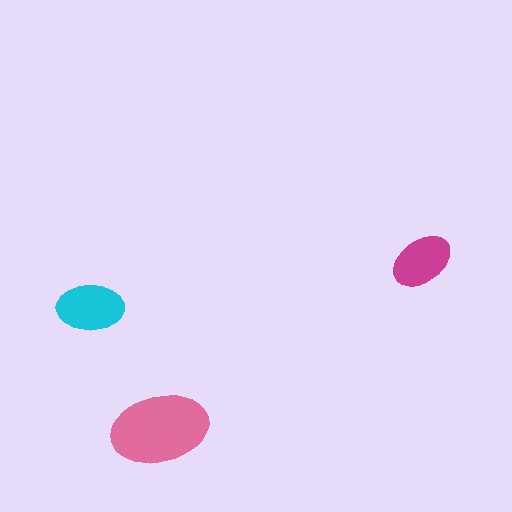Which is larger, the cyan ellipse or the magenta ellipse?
The cyan one.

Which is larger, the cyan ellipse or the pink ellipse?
The pink one.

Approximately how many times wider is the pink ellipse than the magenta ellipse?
About 1.5 times wider.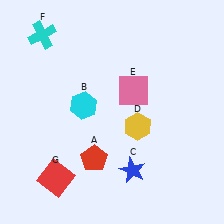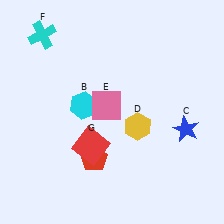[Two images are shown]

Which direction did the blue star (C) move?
The blue star (C) moved right.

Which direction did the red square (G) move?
The red square (G) moved right.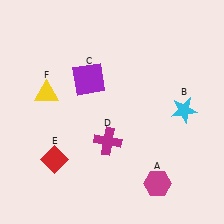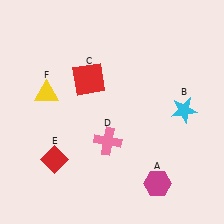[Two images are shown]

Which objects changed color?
C changed from purple to red. D changed from magenta to pink.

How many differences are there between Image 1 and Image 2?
There are 2 differences between the two images.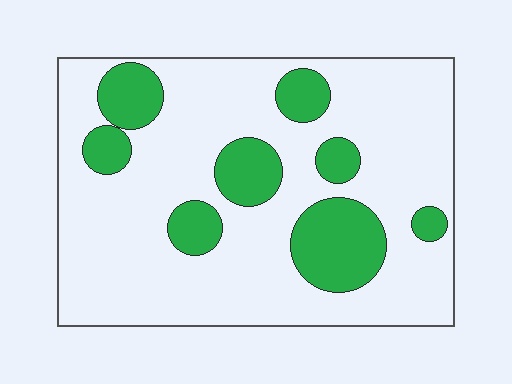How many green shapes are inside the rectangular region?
8.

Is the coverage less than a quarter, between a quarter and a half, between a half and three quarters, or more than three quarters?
Less than a quarter.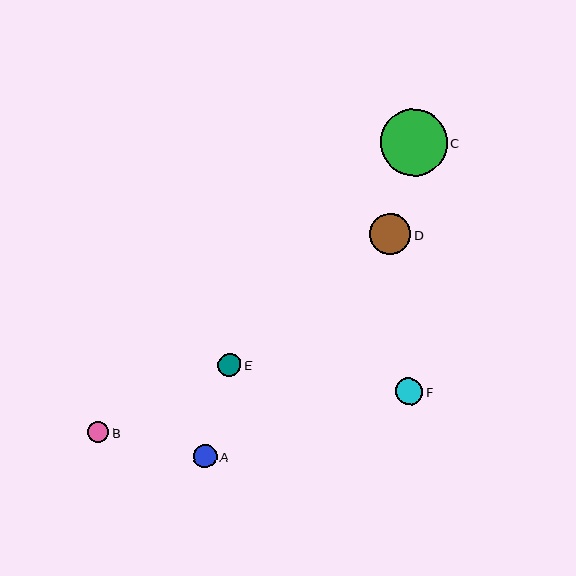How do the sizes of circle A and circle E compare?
Circle A and circle E are approximately the same size.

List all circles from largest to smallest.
From largest to smallest: C, D, F, A, E, B.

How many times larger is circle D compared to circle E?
Circle D is approximately 1.8 times the size of circle E.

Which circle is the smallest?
Circle B is the smallest with a size of approximately 21 pixels.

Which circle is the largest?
Circle C is the largest with a size of approximately 67 pixels.